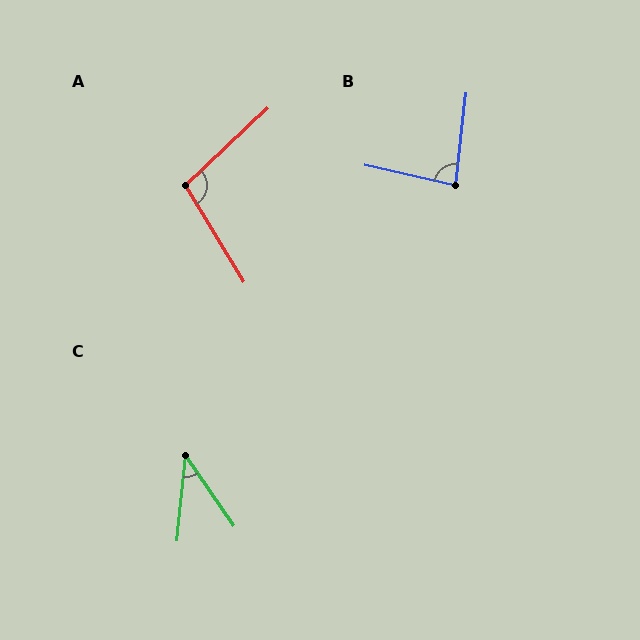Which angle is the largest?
A, at approximately 102 degrees.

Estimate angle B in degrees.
Approximately 84 degrees.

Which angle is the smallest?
C, at approximately 40 degrees.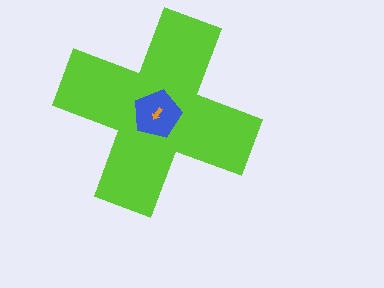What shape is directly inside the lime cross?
The blue pentagon.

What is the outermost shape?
The lime cross.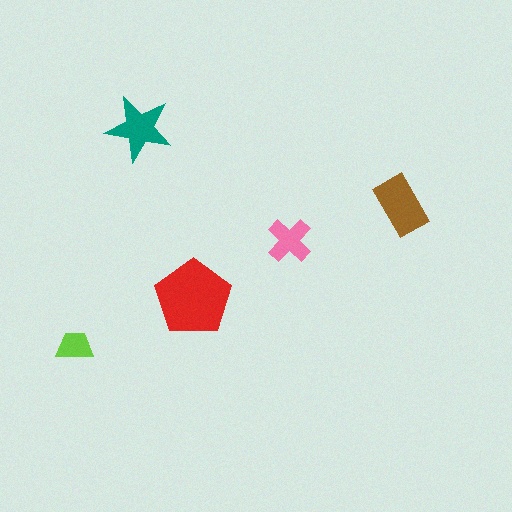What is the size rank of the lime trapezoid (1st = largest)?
5th.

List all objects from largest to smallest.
The red pentagon, the brown rectangle, the teal star, the pink cross, the lime trapezoid.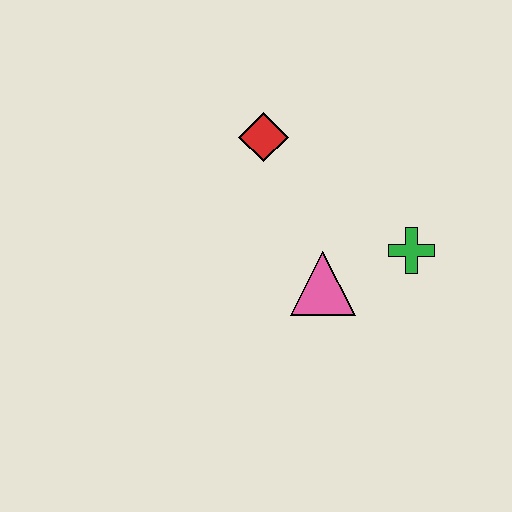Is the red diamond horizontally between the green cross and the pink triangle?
No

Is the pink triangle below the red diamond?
Yes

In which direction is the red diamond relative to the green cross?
The red diamond is to the left of the green cross.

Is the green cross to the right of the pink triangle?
Yes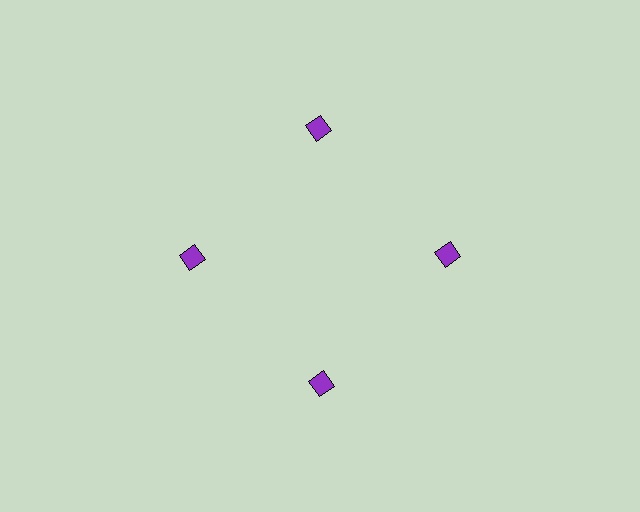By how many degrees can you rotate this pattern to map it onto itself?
The pattern maps onto itself every 90 degrees of rotation.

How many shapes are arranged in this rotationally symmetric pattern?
There are 4 shapes, arranged in 4 groups of 1.